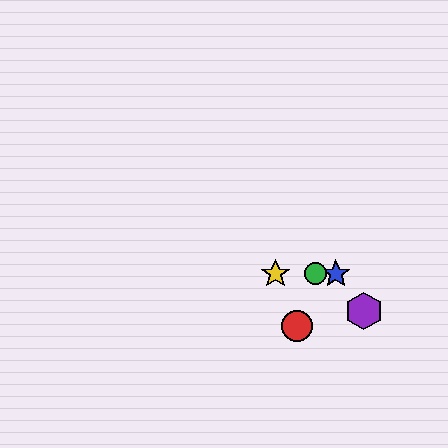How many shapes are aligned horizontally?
3 shapes (the blue star, the green circle, the yellow star) are aligned horizontally.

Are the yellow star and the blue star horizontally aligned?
Yes, both are at y≈274.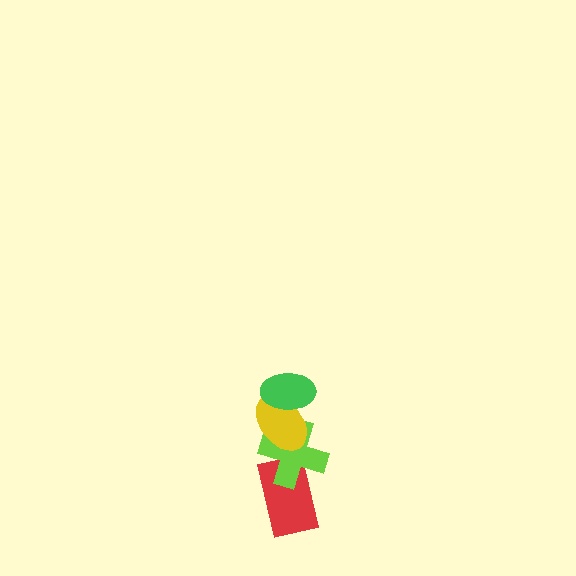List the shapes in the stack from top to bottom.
From top to bottom: the green ellipse, the yellow ellipse, the lime cross, the red rectangle.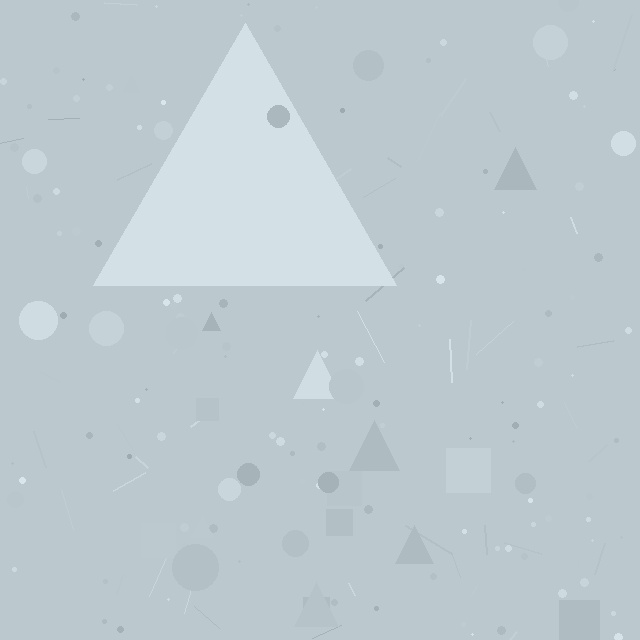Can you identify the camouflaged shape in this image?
The camouflaged shape is a triangle.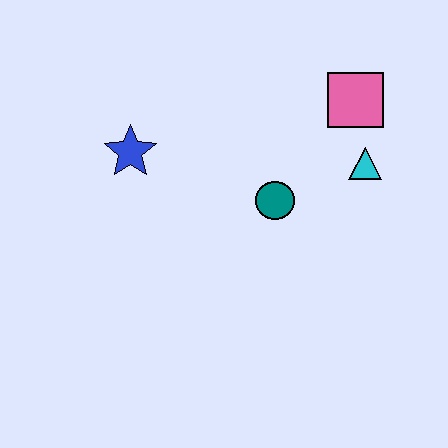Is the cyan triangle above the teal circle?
Yes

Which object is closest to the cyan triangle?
The pink square is closest to the cyan triangle.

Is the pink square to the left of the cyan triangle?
Yes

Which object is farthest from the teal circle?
The blue star is farthest from the teal circle.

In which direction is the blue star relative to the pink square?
The blue star is to the left of the pink square.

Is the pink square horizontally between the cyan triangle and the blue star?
Yes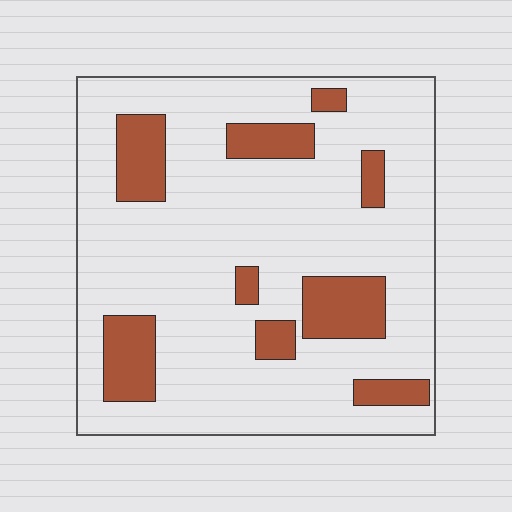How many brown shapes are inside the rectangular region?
9.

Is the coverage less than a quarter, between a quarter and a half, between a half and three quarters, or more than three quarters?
Less than a quarter.